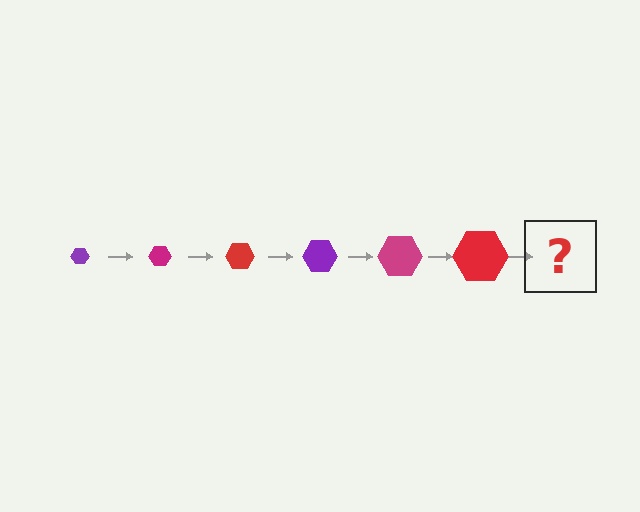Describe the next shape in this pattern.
It should be a purple hexagon, larger than the previous one.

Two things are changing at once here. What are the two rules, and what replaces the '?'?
The two rules are that the hexagon grows larger each step and the color cycles through purple, magenta, and red. The '?' should be a purple hexagon, larger than the previous one.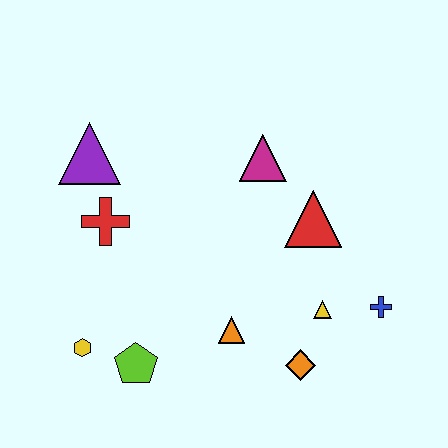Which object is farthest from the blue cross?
The purple triangle is farthest from the blue cross.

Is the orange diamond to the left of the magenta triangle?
No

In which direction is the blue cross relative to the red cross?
The blue cross is to the right of the red cross.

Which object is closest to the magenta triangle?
The red triangle is closest to the magenta triangle.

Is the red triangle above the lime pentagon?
Yes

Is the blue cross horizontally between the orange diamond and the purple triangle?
No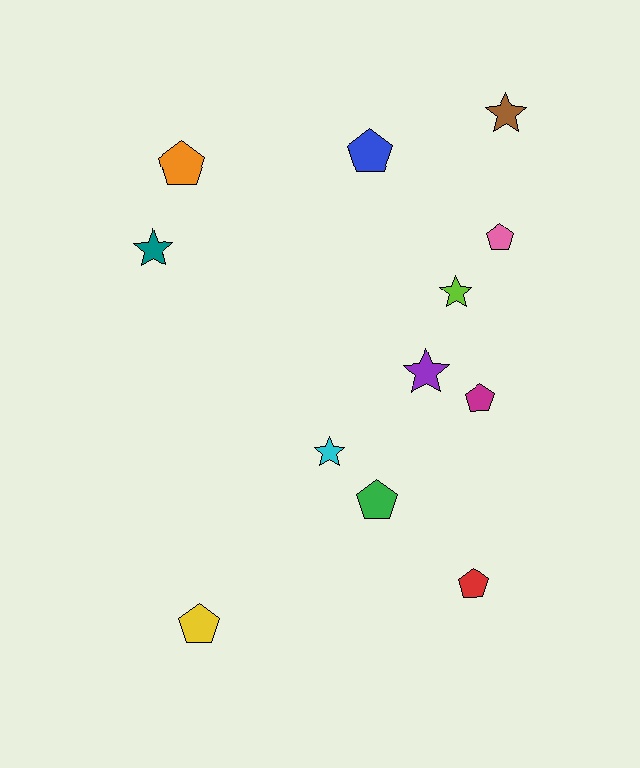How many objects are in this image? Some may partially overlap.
There are 12 objects.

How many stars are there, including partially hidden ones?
There are 5 stars.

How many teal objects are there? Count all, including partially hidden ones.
There is 1 teal object.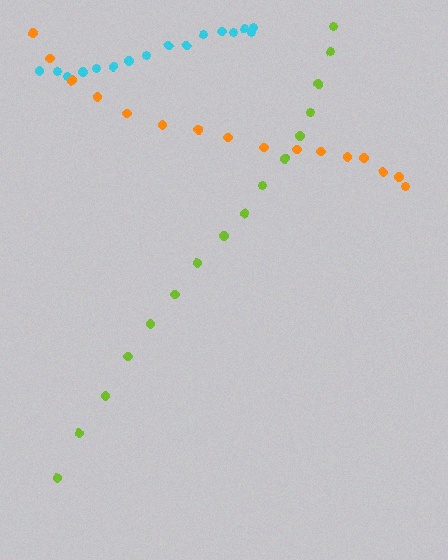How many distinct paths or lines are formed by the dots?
There are 3 distinct paths.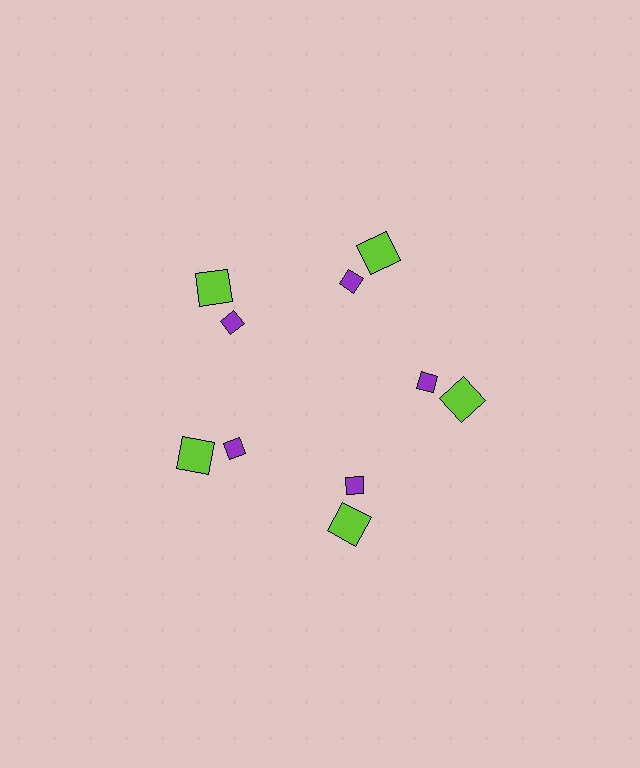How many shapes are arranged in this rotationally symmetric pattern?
There are 10 shapes, arranged in 5 groups of 2.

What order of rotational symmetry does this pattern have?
This pattern has 5-fold rotational symmetry.